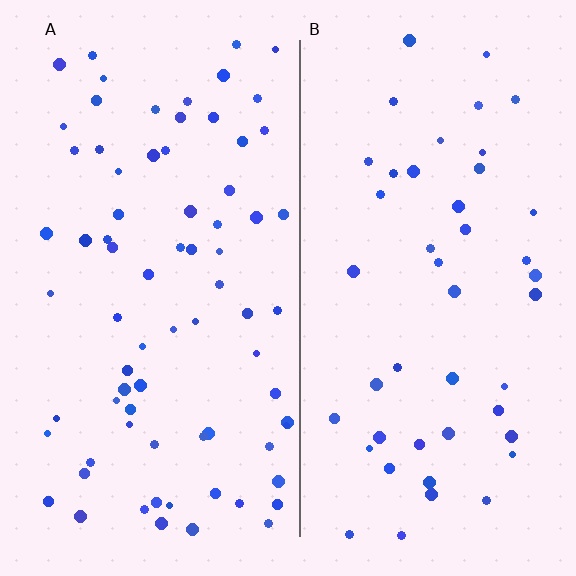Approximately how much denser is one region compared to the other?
Approximately 1.6× — region A over region B.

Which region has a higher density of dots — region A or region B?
A (the left).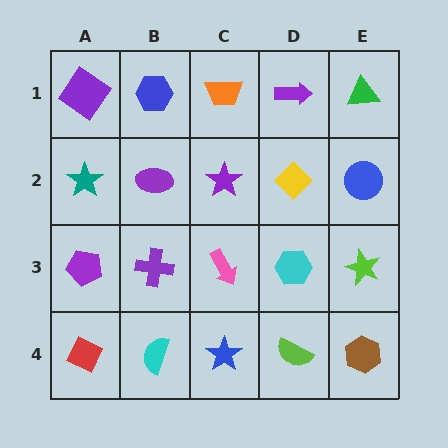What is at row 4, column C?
A blue star.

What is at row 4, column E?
A brown hexagon.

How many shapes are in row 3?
5 shapes.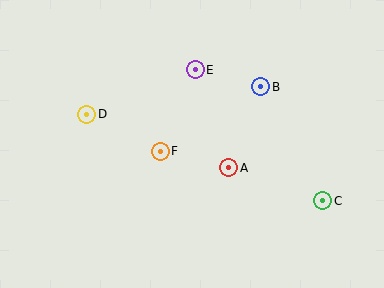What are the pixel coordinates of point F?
Point F is at (160, 151).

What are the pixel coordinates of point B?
Point B is at (261, 87).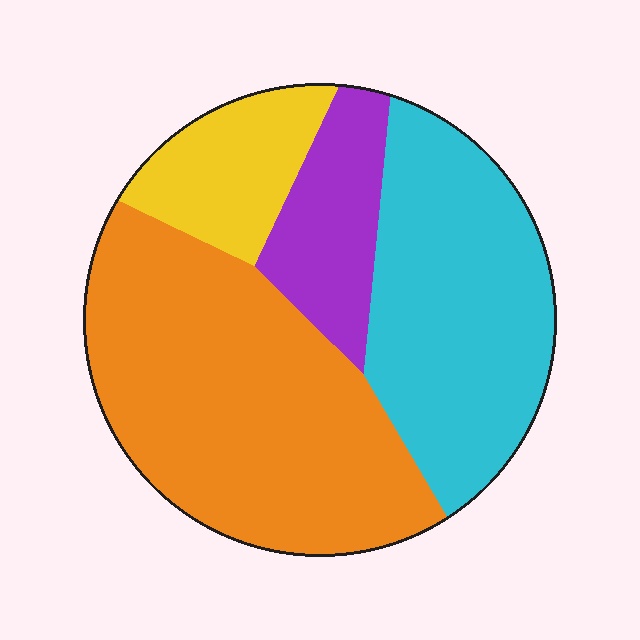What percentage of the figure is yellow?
Yellow covers roughly 10% of the figure.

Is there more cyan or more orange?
Orange.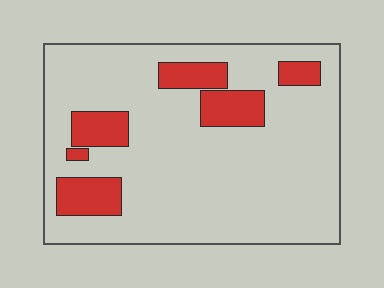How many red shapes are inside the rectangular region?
6.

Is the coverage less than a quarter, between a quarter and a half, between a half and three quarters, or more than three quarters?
Less than a quarter.